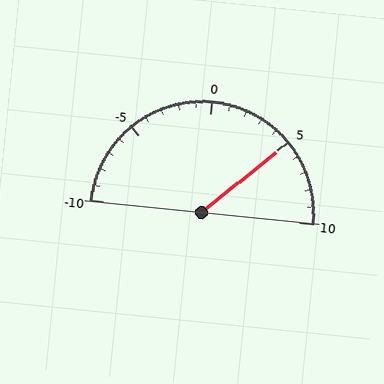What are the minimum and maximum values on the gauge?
The gauge ranges from -10 to 10.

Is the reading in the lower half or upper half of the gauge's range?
The reading is in the upper half of the range (-10 to 10).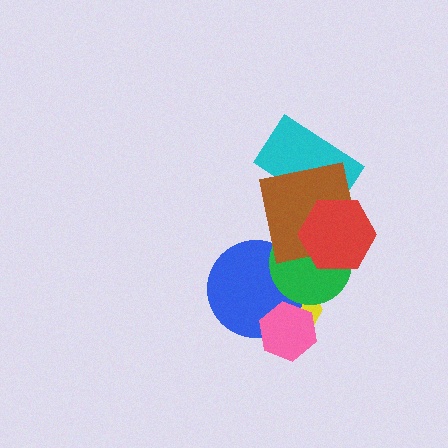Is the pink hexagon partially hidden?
No, no other shape covers it.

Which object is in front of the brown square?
The red hexagon is in front of the brown square.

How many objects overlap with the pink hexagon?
2 objects overlap with the pink hexagon.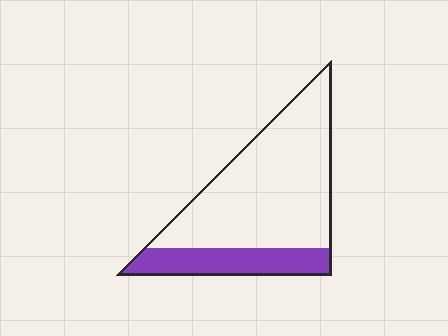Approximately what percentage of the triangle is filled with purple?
Approximately 25%.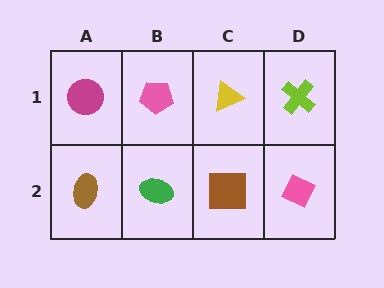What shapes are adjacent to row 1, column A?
A brown ellipse (row 2, column A), a pink pentagon (row 1, column B).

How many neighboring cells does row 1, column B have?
3.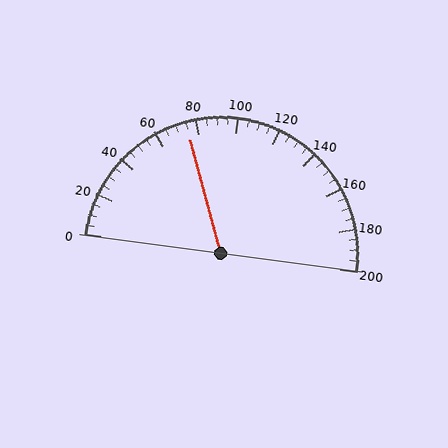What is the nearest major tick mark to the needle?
The nearest major tick mark is 80.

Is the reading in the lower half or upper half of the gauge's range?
The reading is in the lower half of the range (0 to 200).